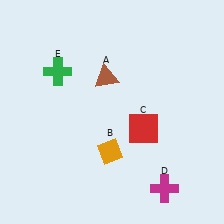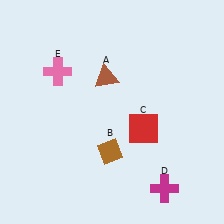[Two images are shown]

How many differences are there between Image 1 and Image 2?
There are 2 differences between the two images.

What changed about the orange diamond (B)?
In Image 1, B is orange. In Image 2, it changed to brown.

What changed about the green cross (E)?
In Image 1, E is green. In Image 2, it changed to pink.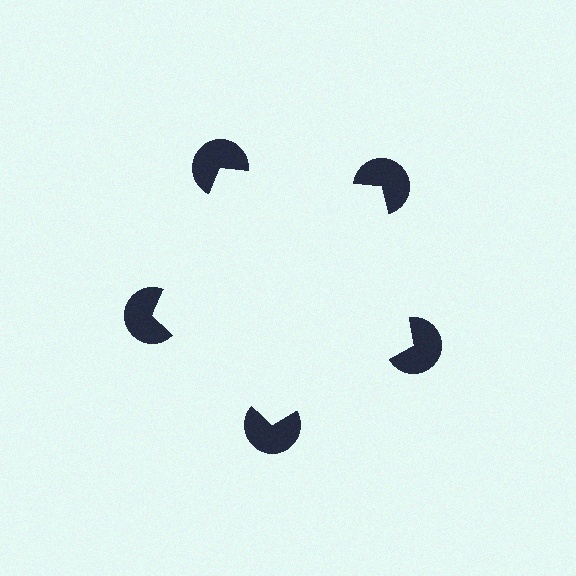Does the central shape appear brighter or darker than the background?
It typically appears slightly brighter than the background, even though no actual brightness change is drawn.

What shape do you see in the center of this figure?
An illusory pentagon — its edges are inferred from the aligned wedge cuts in the pac-man discs, not physically drawn.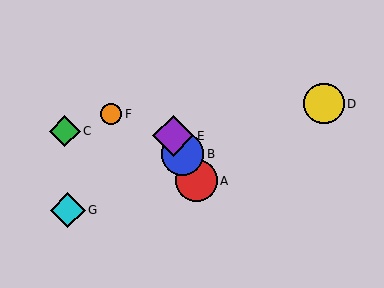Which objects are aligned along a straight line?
Objects A, B, E are aligned along a straight line.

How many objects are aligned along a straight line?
3 objects (A, B, E) are aligned along a straight line.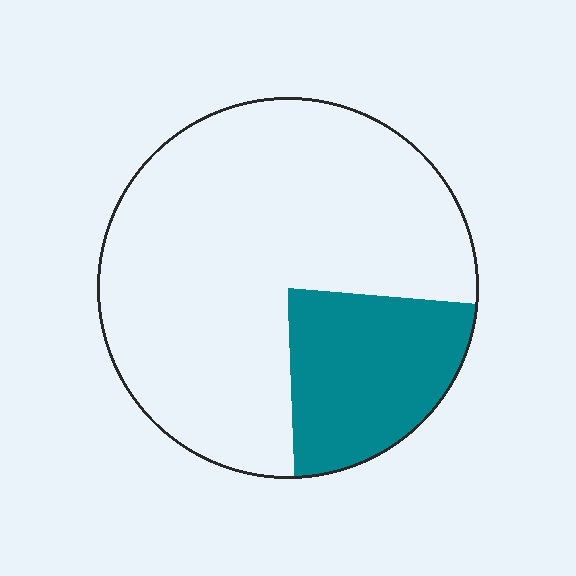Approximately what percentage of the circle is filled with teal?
Approximately 25%.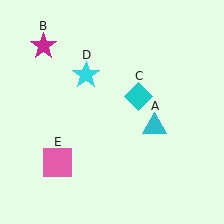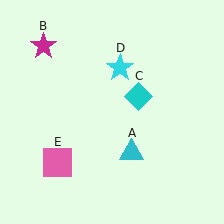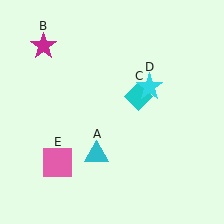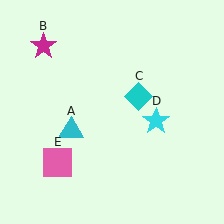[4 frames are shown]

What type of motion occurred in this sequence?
The cyan triangle (object A), cyan star (object D) rotated clockwise around the center of the scene.